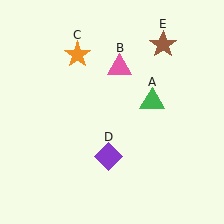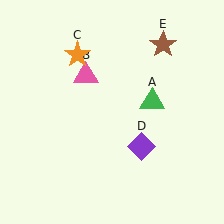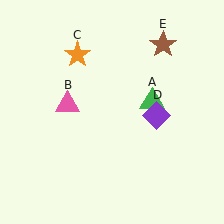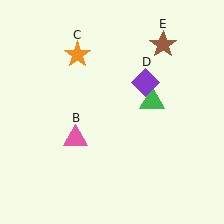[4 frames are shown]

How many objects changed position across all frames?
2 objects changed position: pink triangle (object B), purple diamond (object D).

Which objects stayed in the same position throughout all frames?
Green triangle (object A) and orange star (object C) and brown star (object E) remained stationary.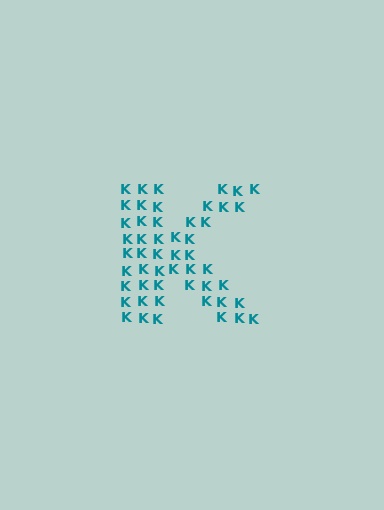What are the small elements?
The small elements are letter K's.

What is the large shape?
The large shape is the letter K.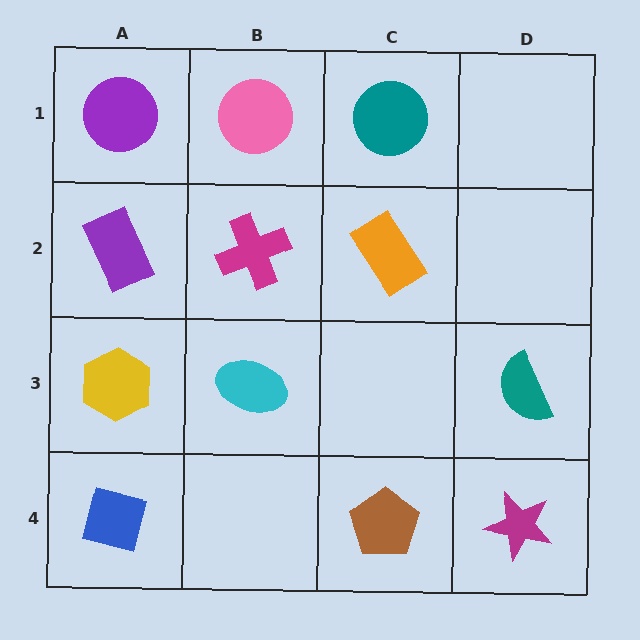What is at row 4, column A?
A blue square.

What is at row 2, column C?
An orange rectangle.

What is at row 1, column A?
A purple circle.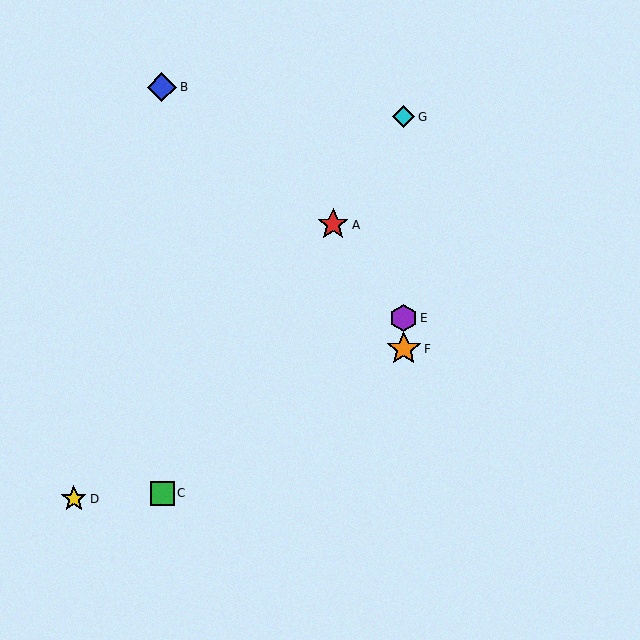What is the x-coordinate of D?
Object D is at x≈74.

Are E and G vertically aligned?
Yes, both are at x≈404.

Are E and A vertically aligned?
No, E is at x≈404 and A is at x≈333.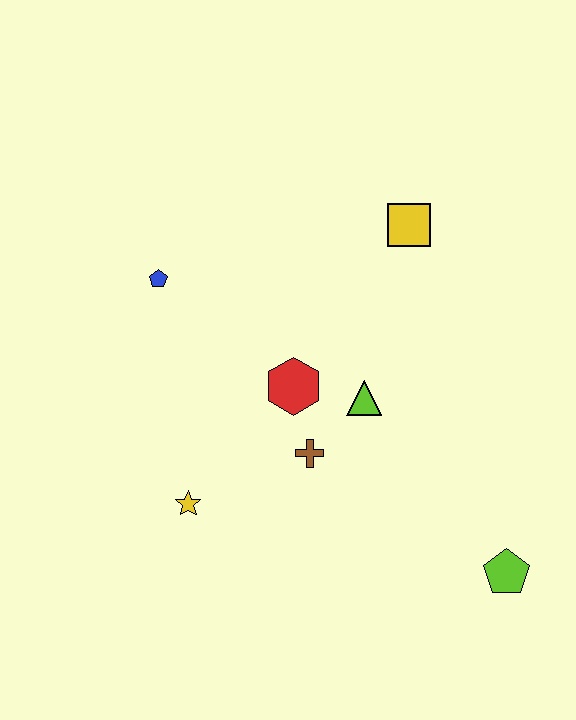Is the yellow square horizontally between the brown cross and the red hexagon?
No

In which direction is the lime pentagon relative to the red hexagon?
The lime pentagon is to the right of the red hexagon.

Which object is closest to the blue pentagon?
The red hexagon is closest to the blue pentagon.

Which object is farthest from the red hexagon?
The lime pentagon is farthest from the red hexagon.